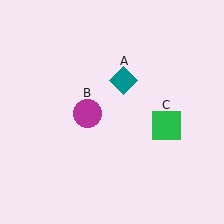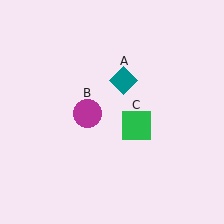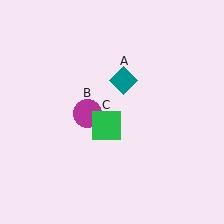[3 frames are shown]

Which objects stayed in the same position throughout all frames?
Teal diamond (object A) and magenta circle (object B) remained stationary.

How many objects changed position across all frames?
1 object changed position: green square (object C).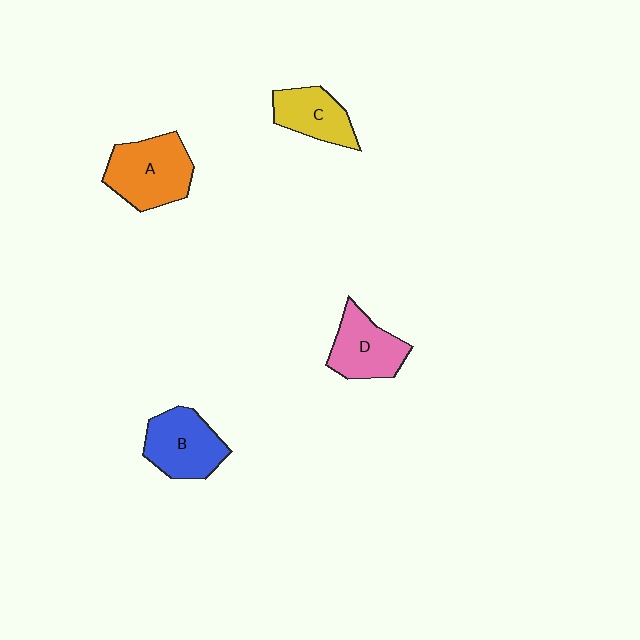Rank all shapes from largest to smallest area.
From largest to smallest: A (orange), B (blue), D (pink), C (yellow).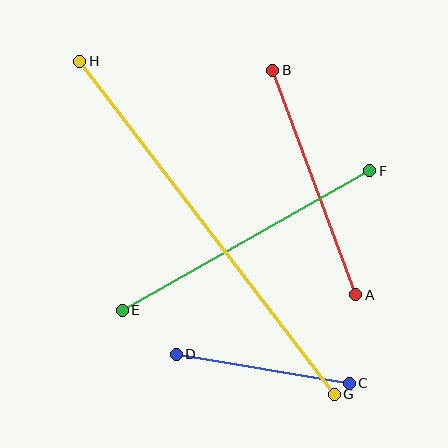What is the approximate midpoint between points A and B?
The midpoint is at approximately (314, 183) pixels.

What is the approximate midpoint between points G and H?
The midpoint is at approximately (207, 228) pixels.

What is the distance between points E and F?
The distance is approximately 284 pixels.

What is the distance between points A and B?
The distance is approximately 239 pixels.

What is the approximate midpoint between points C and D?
The midpoint is at approximately (263, 369) pixels.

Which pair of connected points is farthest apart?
Points G and H are farthest apart.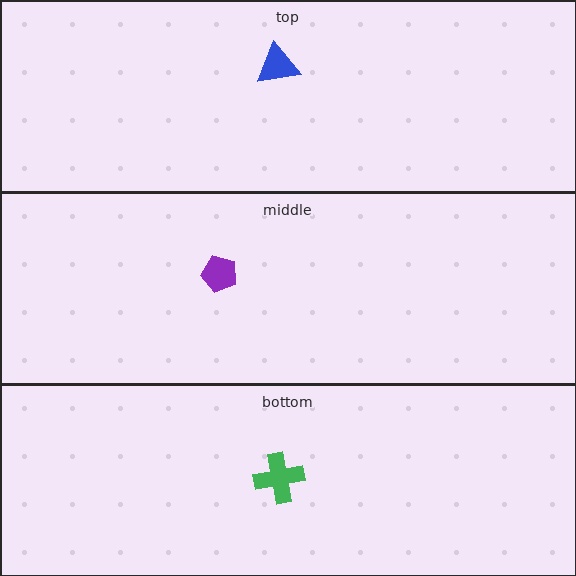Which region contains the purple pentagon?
The middle region.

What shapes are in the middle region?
The purple pentagon.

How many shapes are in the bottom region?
1.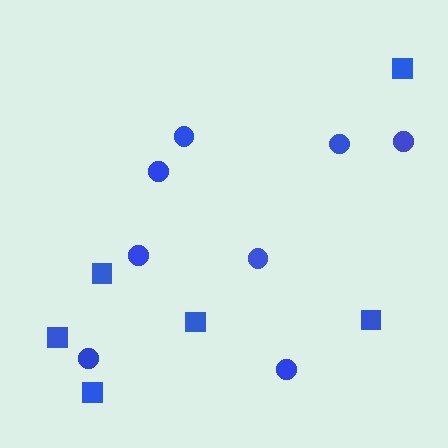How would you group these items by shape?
There are 2 groups: one group of squares (6) and one group of circles (8).